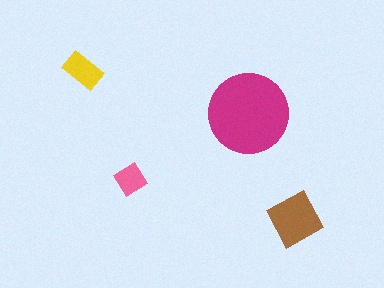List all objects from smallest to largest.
The pink diamond, the yellow rectangle, the brown square, the magenta circle.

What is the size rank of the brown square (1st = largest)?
2nd.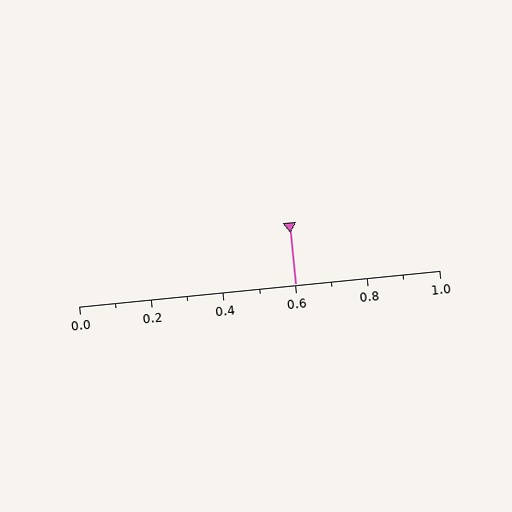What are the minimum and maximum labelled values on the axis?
The axis runs from 0.0 to 1.0.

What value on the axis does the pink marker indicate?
The marker indicates approximately 0.6.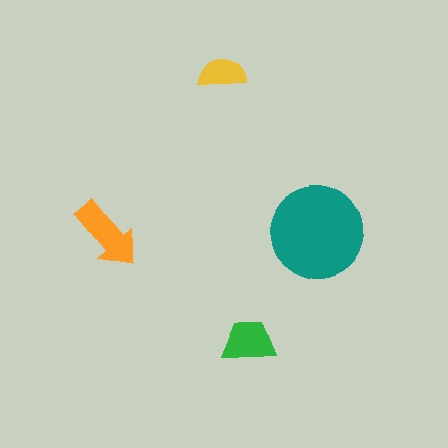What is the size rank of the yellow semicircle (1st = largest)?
4th.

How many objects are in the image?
There are 4 objects in the image.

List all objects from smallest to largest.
The yellow semicircle, the green trapezoid, the orange arrow, the teal circle.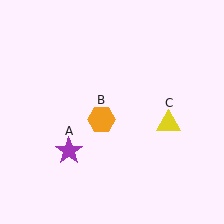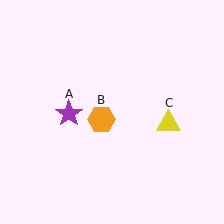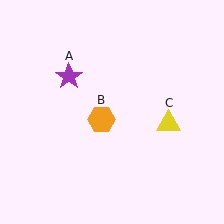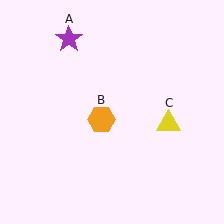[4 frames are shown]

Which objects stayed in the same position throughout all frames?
Orange hexagon (object B) and yellow triangle (object C) remained stationary.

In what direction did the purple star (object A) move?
The purple star (object A) moved up.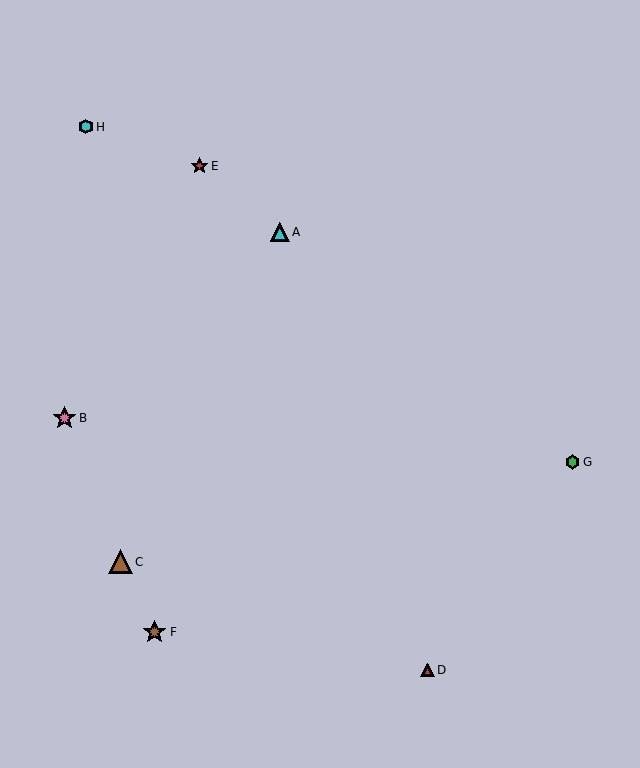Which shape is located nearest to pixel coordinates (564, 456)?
The green hexagon (labeled G) at (572, 462) is nearest to that location.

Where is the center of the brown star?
The center of the brown star is at (155, 632).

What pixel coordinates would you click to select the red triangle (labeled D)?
Click at (428, 670) to select the red triangle D.